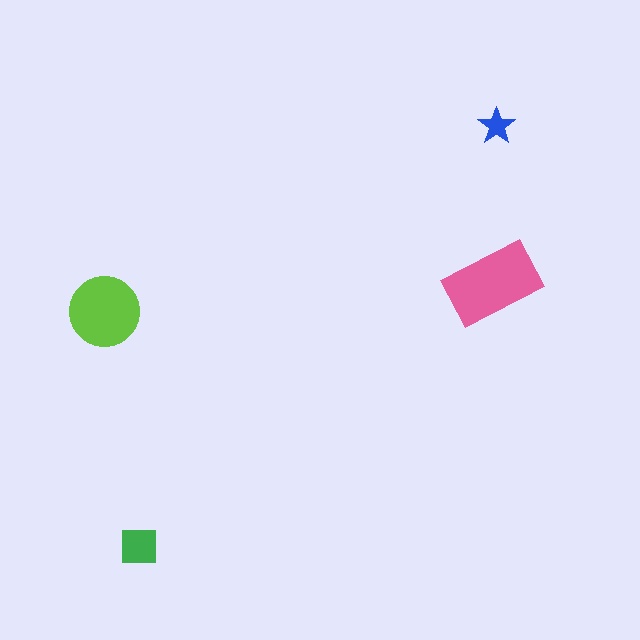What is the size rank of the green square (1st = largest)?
3rd.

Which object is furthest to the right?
The blue star is rightmost.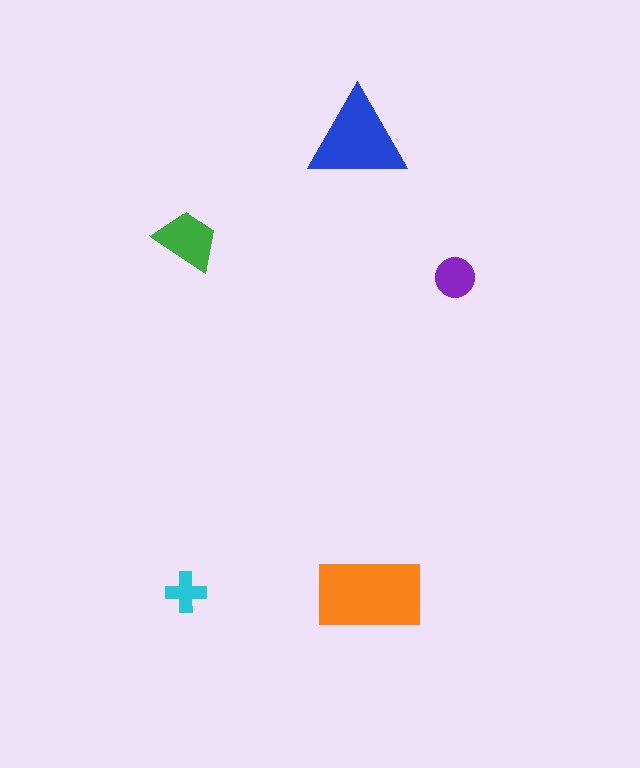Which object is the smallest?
The cyan cross.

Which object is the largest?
The orange rectangle.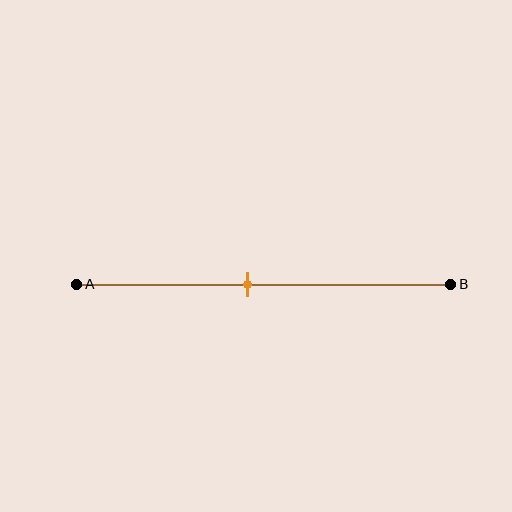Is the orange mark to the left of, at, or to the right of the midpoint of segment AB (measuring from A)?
The orange mark is to the left of the midpoint of segment AB.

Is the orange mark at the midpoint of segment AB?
No, the mark is at about 45% from A, not at the 50% midpoint.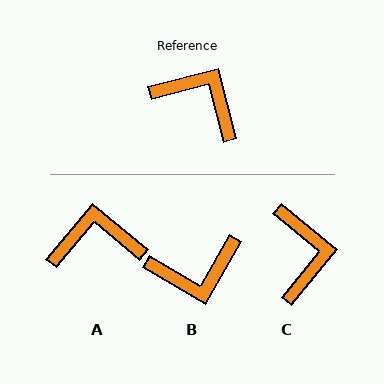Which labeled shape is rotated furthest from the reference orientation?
B, about 135 degrees away.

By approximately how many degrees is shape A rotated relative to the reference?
Approximately 36 degrees counter-clockwise.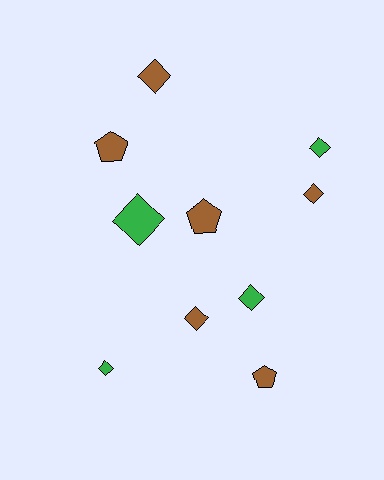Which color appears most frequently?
Brown, with 6 objects.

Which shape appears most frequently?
Diamond, with 7 objects.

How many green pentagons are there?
There are no green pentagons.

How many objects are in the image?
There are 10 objects.